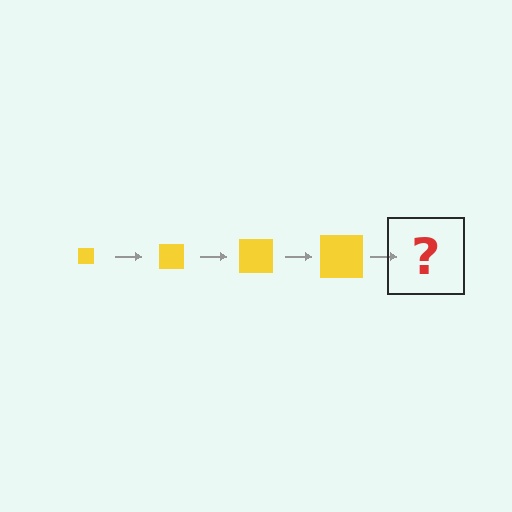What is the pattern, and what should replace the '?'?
The pattern is that the square gets progressively larger each step. The '?' should be a yellow square, larger than the previous one.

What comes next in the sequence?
The next element should be a yellow square, larger than the previous one.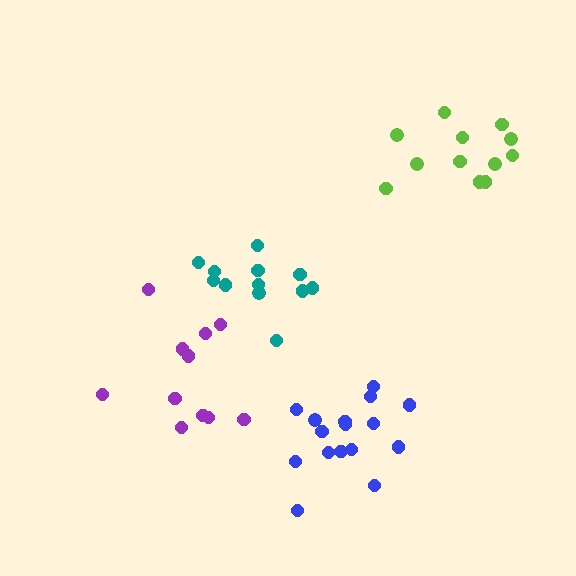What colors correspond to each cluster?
The clusters are colored: teal, blue, purple, lime.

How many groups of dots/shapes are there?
There are 4 groups.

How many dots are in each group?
Group 1: 12 dots, Group 2: 16 dots, Group 3: 11 dots, Group 4: 12 dots (51 total).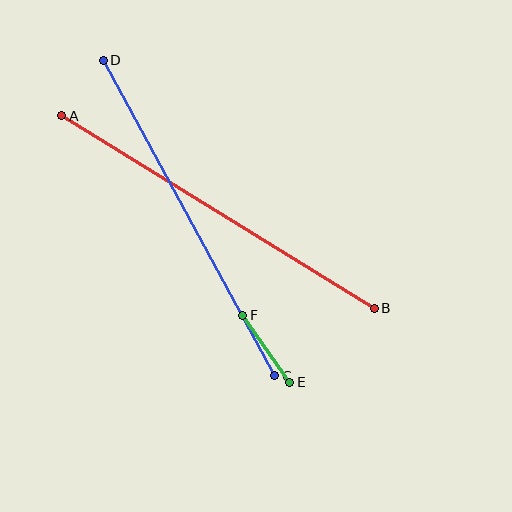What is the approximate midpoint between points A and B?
The midpoint is at approximately (218, 212) pixels.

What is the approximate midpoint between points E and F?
The midpoint is at approximately (266, 349) pixels.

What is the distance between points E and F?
The distance is approximately 82 pixels.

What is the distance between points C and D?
The distance is approximately 359 pixels.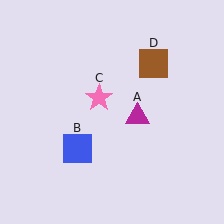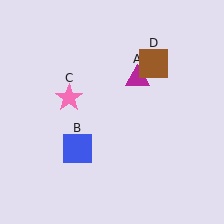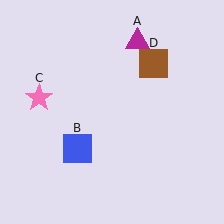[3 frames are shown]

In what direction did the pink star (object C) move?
The pink star (object C) moved left.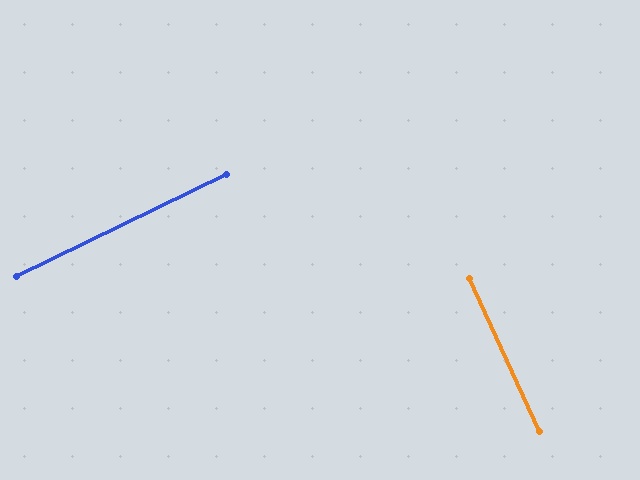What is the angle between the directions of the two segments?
Approximately 88 degrees.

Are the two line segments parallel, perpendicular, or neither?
Perpendicular — they meet at approximately 88°.